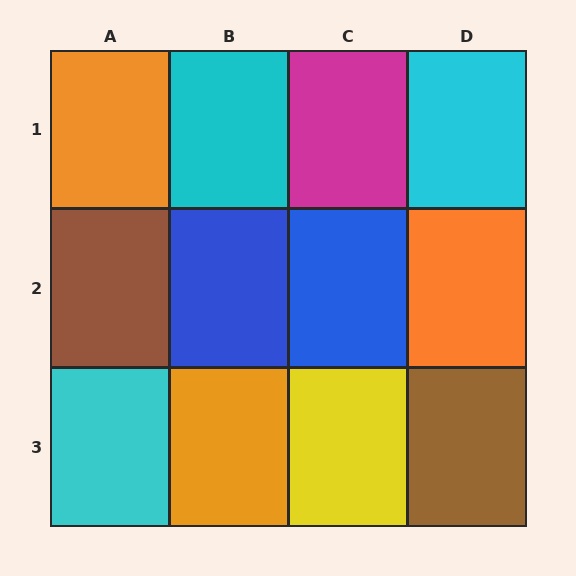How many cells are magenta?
1 cell is magenta.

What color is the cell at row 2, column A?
Brown.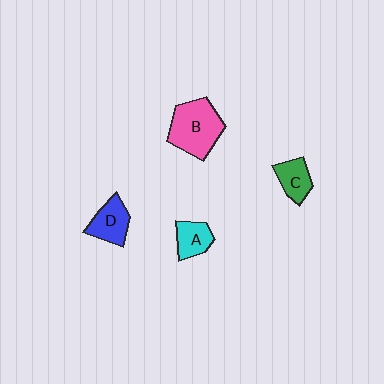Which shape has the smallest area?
Shape A (cyan).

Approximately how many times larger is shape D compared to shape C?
Approximately 1.2 times.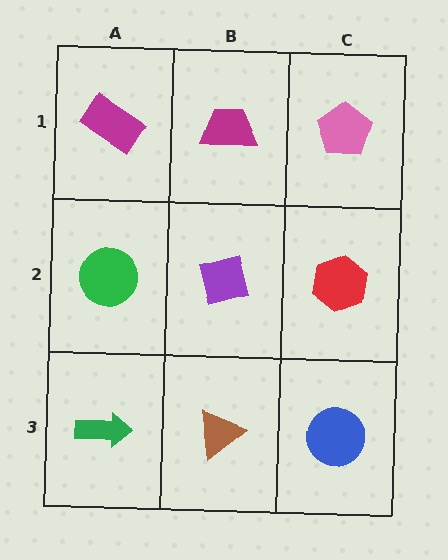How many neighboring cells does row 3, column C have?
2.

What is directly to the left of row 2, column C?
A purple square.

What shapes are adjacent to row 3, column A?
A green circle (row 2, column A), a brown triangle (row 3, column B).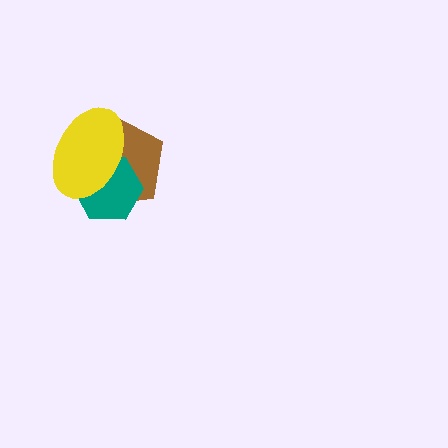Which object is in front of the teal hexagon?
The yellow ellipse is in front of the teal hexagon.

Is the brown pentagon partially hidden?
Yes, it is partially covered by another shape.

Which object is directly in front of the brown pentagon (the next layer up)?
The teal hexagon is directly in front of the brown pentagon.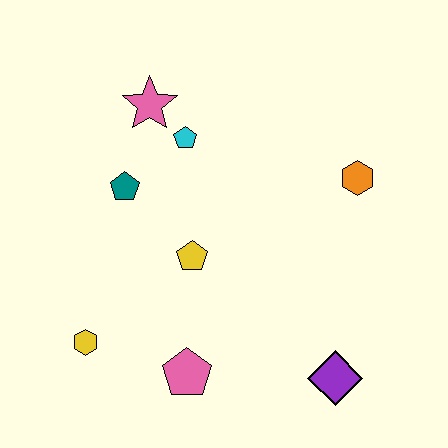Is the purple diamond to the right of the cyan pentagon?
Yes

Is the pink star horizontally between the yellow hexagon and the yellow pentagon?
Yes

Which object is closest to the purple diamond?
The pink pentagon is closest to the purple diamond.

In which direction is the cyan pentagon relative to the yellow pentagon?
The cyan pentagon is above the yellow pentagon.